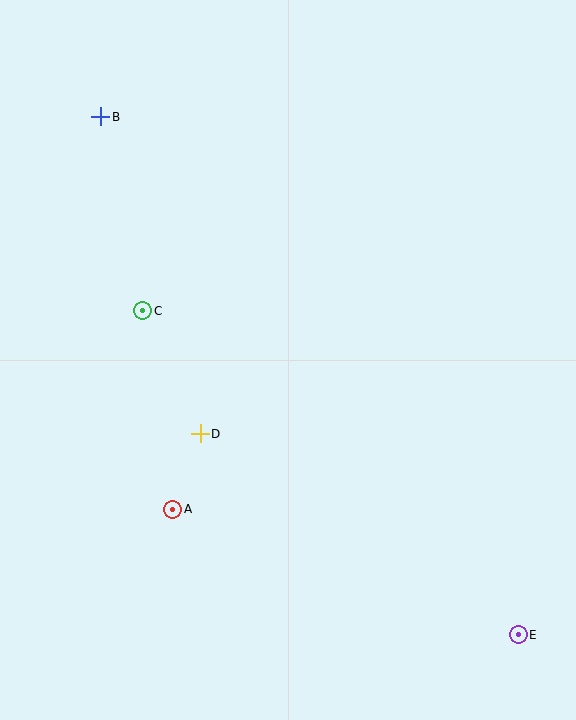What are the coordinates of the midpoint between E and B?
The midpoint between E and B is at (309, 376).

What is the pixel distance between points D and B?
The distance between D and B is 332 pixels.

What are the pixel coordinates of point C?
Point C is at (143, 311).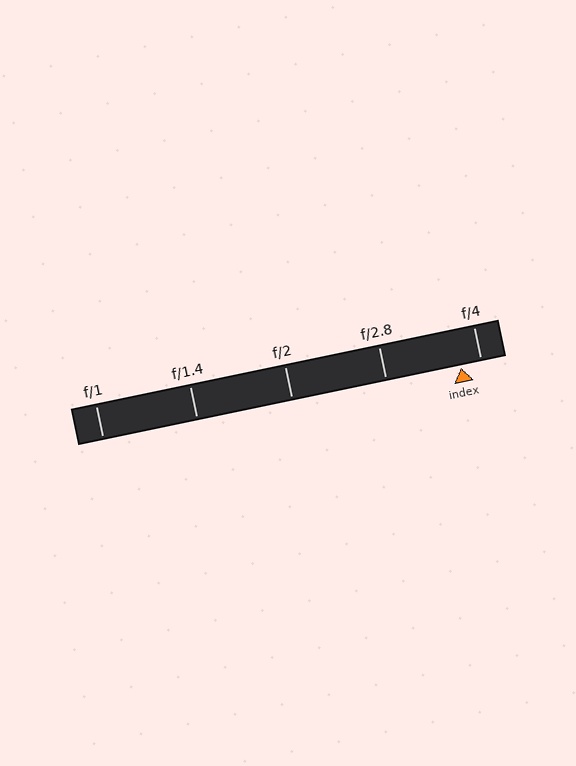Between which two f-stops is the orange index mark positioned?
The index mark is between f/2.8 and f/4.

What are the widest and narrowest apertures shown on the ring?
The widest aperture shown is f/1 and the narrowest is f/4.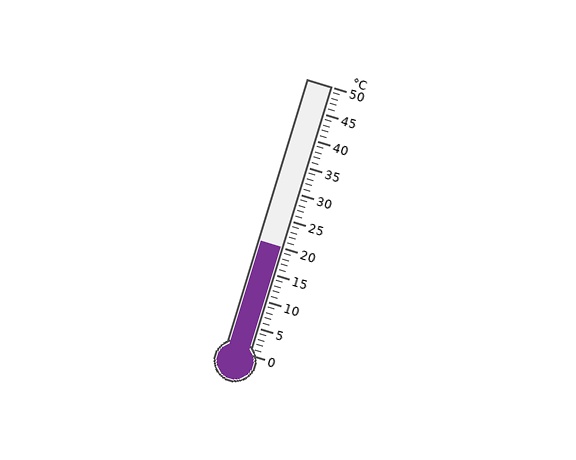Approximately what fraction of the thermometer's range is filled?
The thermometer is filled to approximately 40% of its range.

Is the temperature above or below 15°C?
The temperature is above 15°C.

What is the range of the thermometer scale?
The thermometer scale ranges from 0°C to 50°C.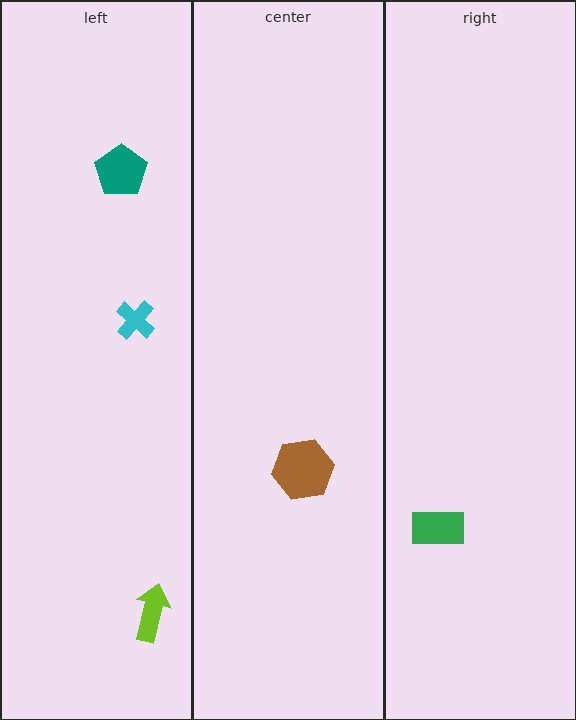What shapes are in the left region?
The lime arrow, the teal pentagon, the cyan cross.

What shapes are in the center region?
The brown hexagon.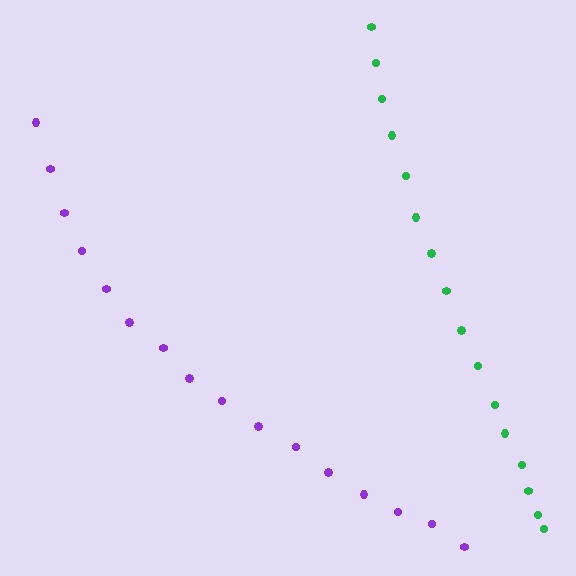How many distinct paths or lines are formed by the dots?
There are 2 distinct paths.